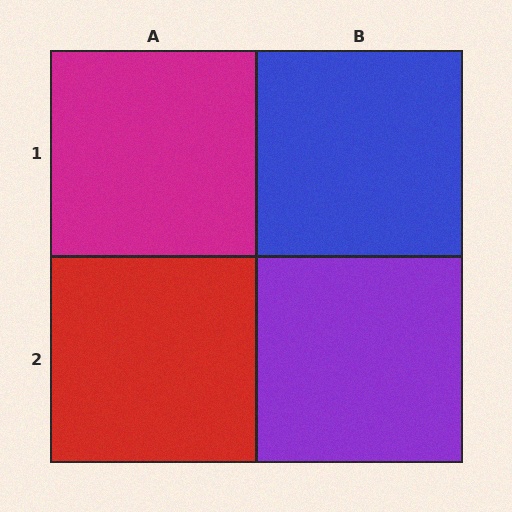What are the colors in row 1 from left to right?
Magenta, blue.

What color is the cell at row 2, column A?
Red.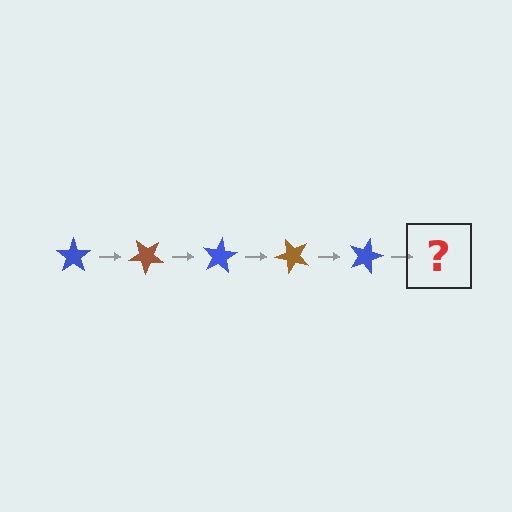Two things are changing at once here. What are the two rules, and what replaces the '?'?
The two rules are that it rotates 40 degrees each step and the color cycles through blue and brown. The '?' should be a brown star, rotated 200 degrees from the start.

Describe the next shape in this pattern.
It should be a brown star, rotated 200 degrees from the start.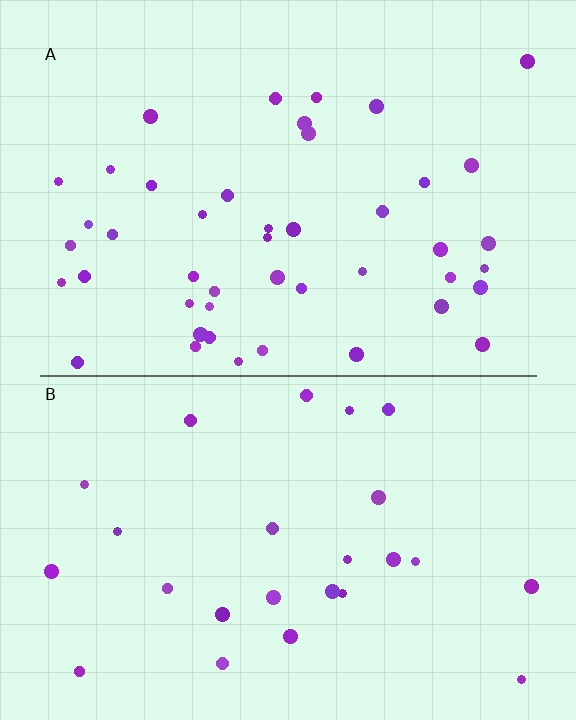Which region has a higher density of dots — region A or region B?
A (the top).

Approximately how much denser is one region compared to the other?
Approximately 1.8× — region A over region B.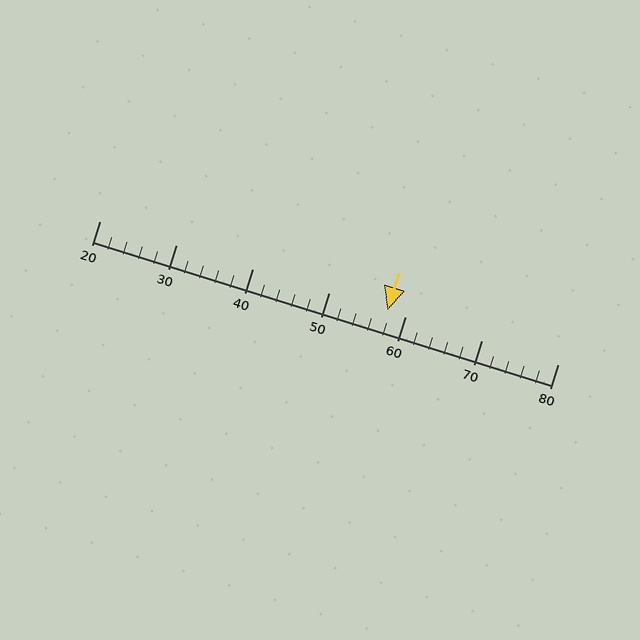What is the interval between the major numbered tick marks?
The major tick marks are spaced 10 units apart.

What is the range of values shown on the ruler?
The ruler shows values from 20 to 80.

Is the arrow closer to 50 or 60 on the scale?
The arrow is closer to 60.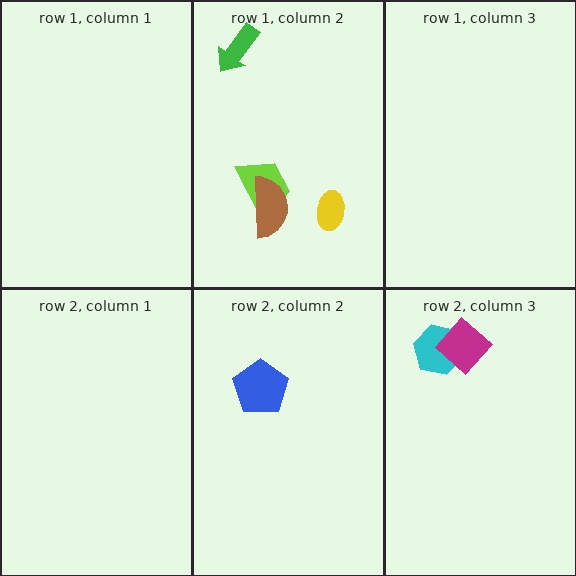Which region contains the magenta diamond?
The row 2, column 3 region.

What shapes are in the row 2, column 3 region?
The cyan hexagon, the magenta diamond.